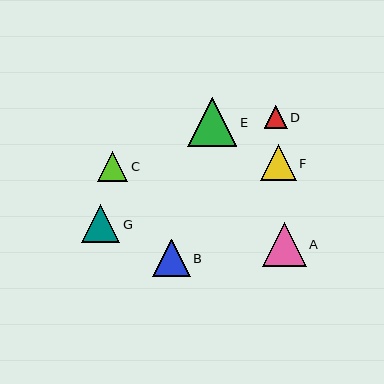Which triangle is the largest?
Triangle E is the largest with a size of approximately 49 pixels.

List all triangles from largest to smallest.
From largest to smallest: E, A, G, B, F, C, D.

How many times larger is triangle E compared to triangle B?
Triangle E is approximately 1.3 times the size of triangle B.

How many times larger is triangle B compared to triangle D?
Triangle B is approximately 1.6 times the size of triangle D.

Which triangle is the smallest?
Triangle D is the smallest with a size of approximately 23 pixels.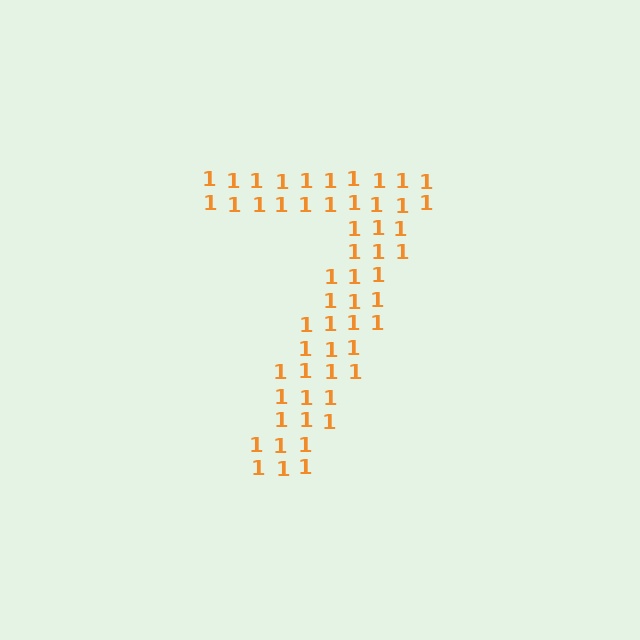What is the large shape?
The large shape is the digit 7.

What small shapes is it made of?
It is made of small digit 1's.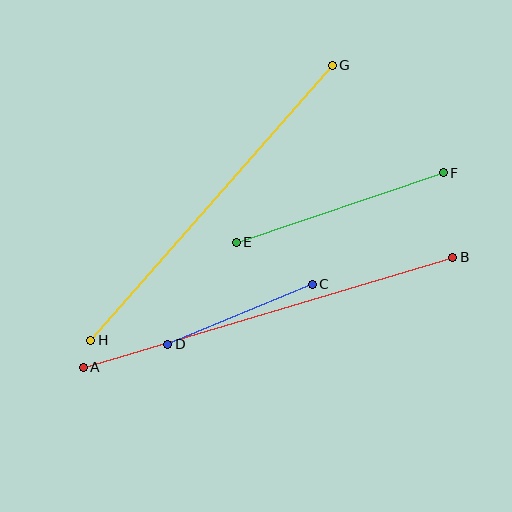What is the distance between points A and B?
The distance is approximately 385 pixels.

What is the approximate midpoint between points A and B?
The midpoint is at approximately (268, 312) pixels.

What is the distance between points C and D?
The distance is approximately 156 pixels.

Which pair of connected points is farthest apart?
Points A and B are farthest apart.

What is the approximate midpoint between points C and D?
The midpoint is at approximately (240, 314) pixels.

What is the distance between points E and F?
The distance is approximately 219 pixels.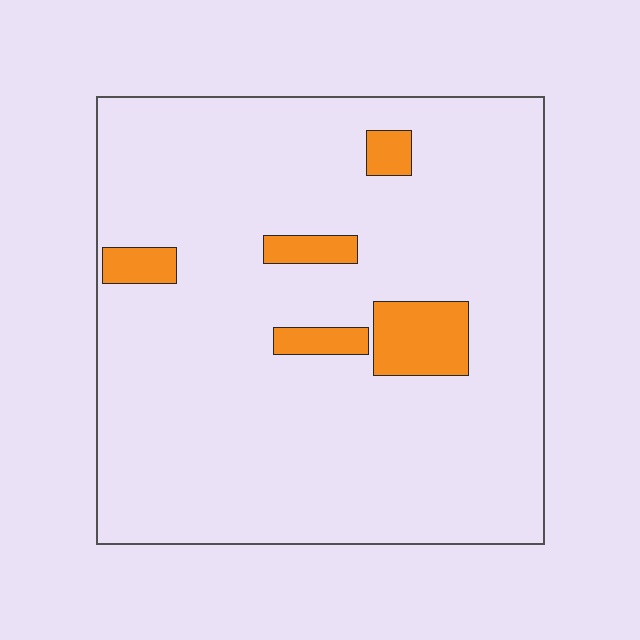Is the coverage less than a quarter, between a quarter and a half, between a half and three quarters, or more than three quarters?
Less than a quarter.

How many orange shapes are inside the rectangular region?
5.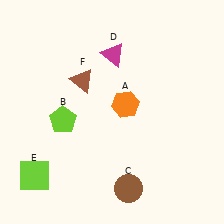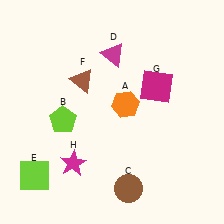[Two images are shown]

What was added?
A magenta square (G), a magenta star (H) were added in Image 2.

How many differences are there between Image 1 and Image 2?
There are 2 differences between the two images.